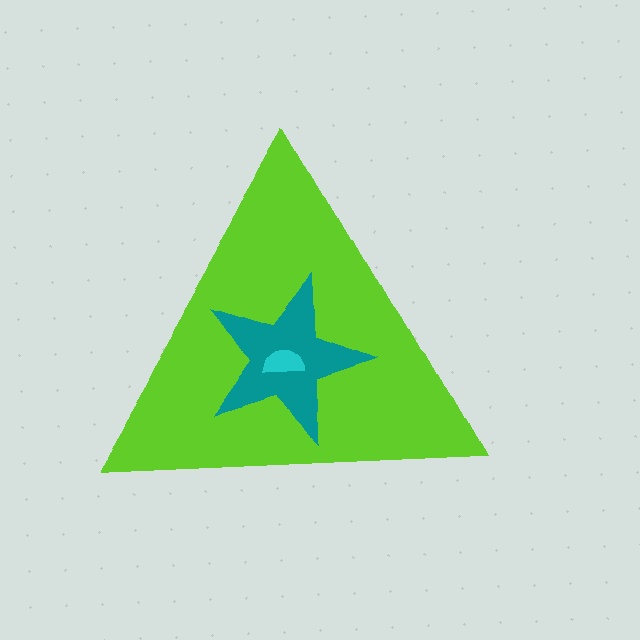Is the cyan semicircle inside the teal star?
Yes.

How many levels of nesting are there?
3.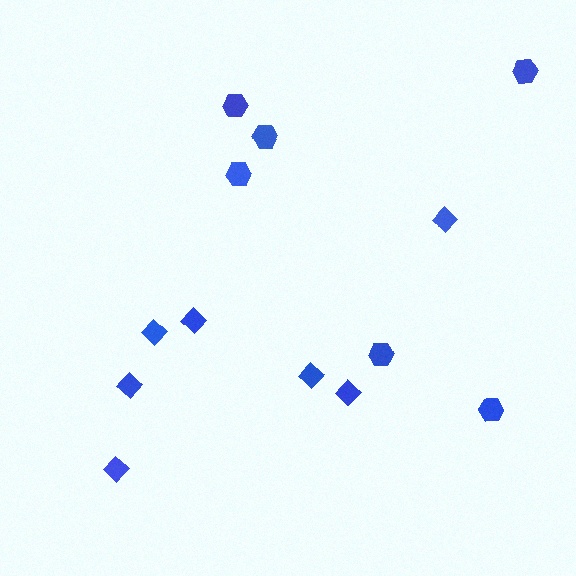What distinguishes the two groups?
There are 2 groups: one group of hexagons (6) and one group of diamonds (7).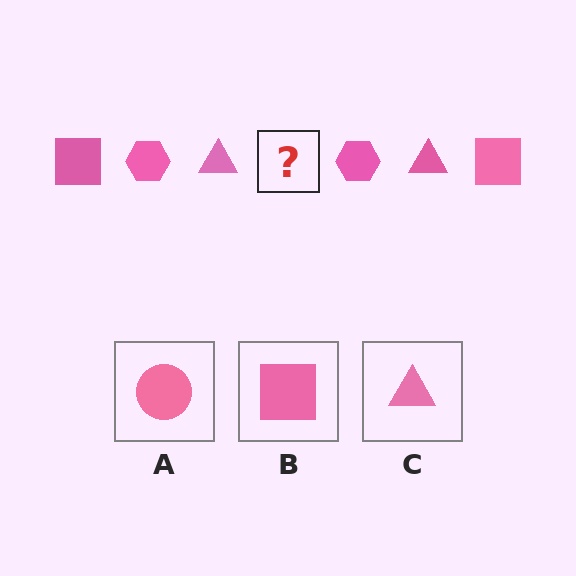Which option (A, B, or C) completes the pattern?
B.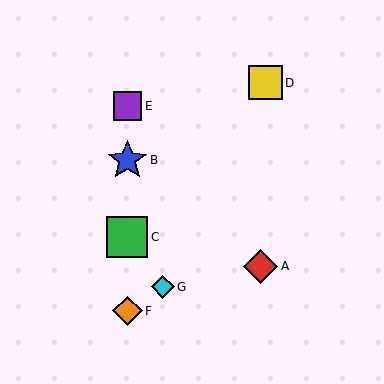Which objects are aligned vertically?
Objects B, C, E, F are aligned vertically.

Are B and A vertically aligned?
No, B is at x≈127 and A is at x≈260.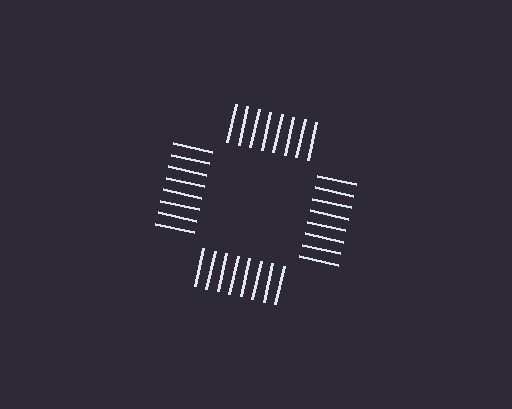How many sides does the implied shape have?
4 sides — the line-ends trace a square.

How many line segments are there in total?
32 — 8 along each of the 4 edges.